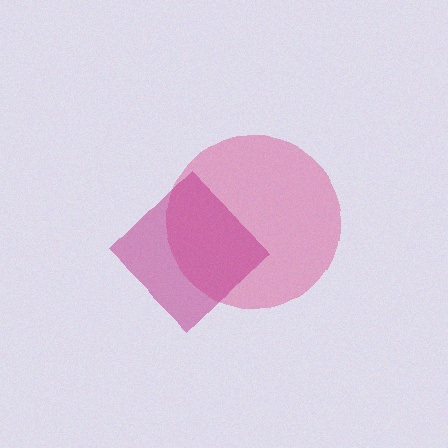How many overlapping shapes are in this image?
There are 2 overlapping shapes in the image.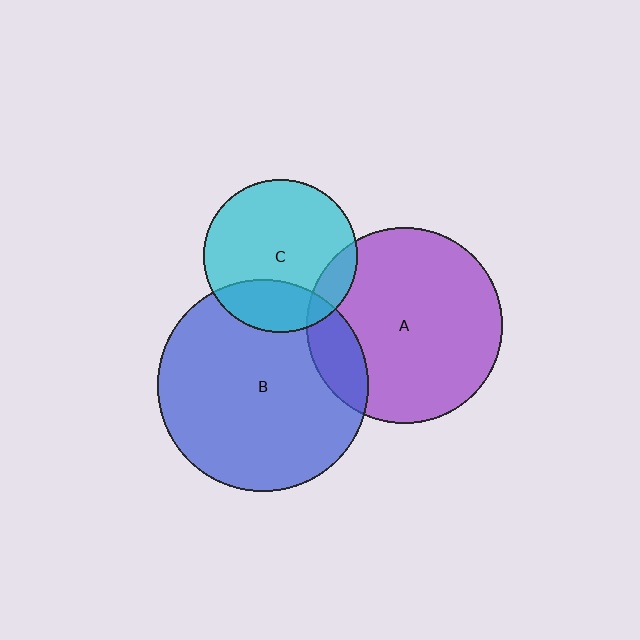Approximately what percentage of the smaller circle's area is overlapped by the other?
Approximately 25%.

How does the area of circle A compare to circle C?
Approximately 1.6 times.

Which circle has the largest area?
Circle B (blue).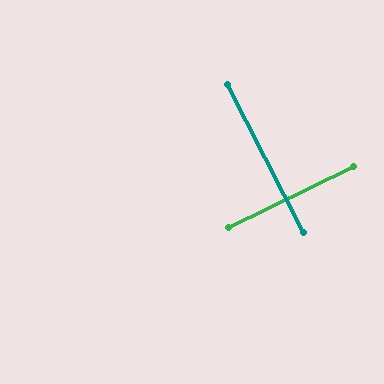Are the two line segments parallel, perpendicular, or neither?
Perpendicular — they meet at approximately 89°.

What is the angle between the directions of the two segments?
Approximately 89 degrees.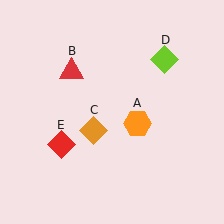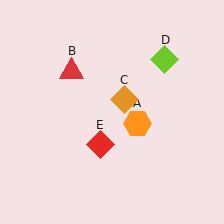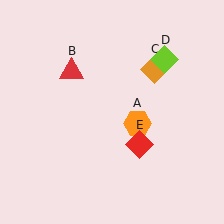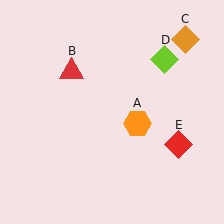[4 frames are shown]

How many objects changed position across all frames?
2 objects changed position: orange diamond (object C), red diamond (object E).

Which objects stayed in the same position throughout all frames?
Orange hexagon (object A) and red triangle (object B) and lime diamond (object D) remained stationary.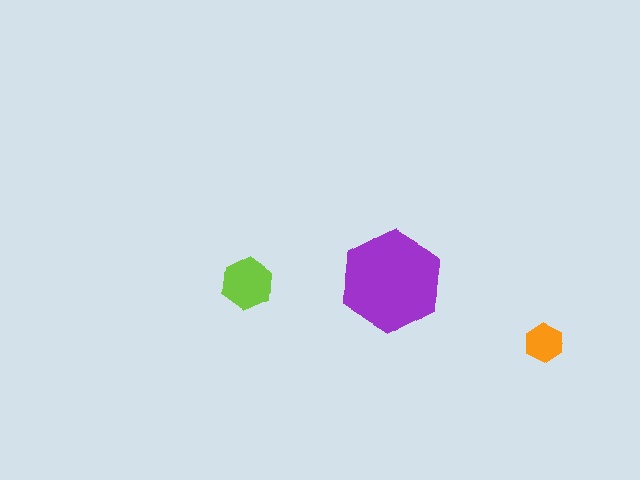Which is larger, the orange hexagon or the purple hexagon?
The purple one.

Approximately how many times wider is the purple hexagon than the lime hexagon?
About 2 times wider.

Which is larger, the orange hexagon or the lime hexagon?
The lime one.